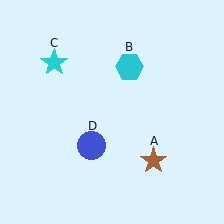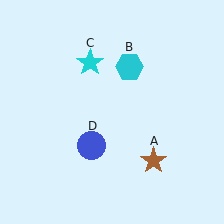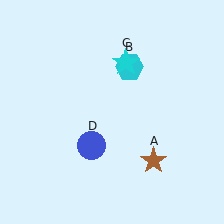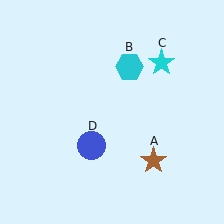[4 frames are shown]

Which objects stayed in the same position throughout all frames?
Brown star (object A) and cyan hexagon (object B) and blue circle (object D) remained stationary.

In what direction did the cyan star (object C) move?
The cyan star (object C) moved right.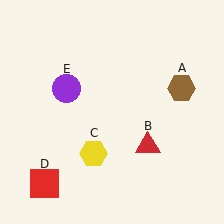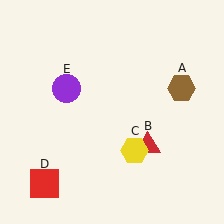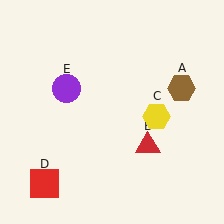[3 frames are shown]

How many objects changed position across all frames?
1 object changed position: yellow hexagon (object C).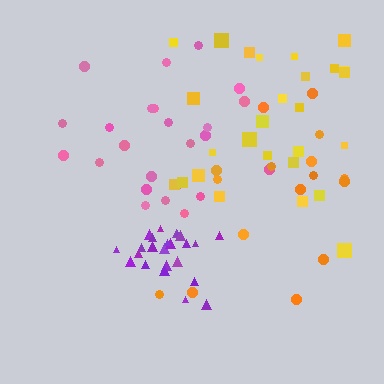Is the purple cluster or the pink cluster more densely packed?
Purple.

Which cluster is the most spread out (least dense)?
Orange.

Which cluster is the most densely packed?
Purple.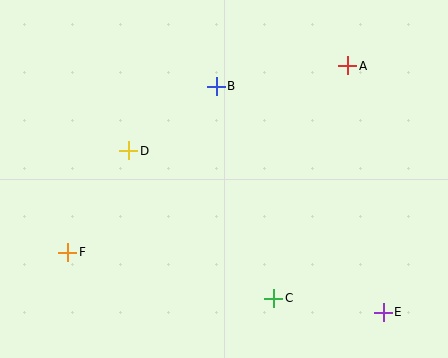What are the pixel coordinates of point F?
Point F is at (67, 252).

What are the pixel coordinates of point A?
Point A is at (348, 66).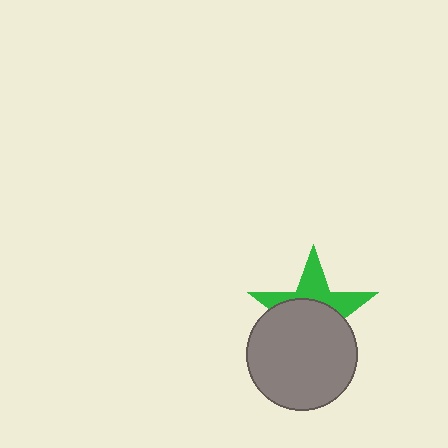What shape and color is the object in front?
The object in front is a gray circle.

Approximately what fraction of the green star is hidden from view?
Roughly 59% of the green star is hidden behind the gray circle.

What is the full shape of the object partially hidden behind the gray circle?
The partially hidden object is a green star.